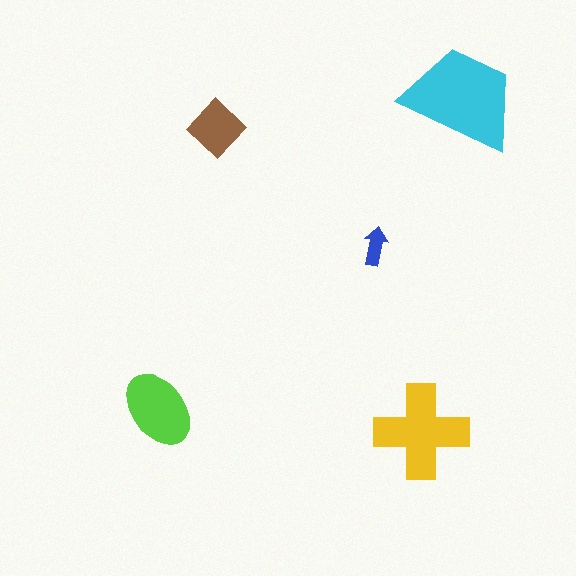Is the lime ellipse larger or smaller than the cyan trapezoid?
Smaller.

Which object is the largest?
The cyan trapezoid.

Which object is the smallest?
The blue arrow.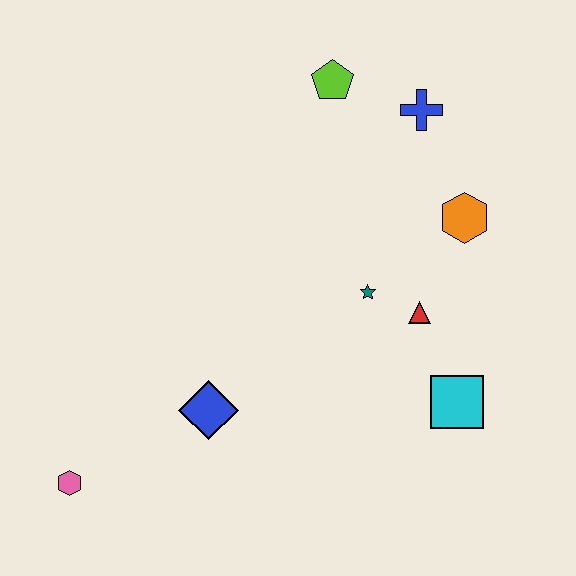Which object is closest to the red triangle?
The teal star is closest to the red triangle.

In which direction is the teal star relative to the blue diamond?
The teal star is to the right of the blue diamond.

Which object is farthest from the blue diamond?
The blue cross is farthest from the blue diamond.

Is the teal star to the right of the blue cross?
No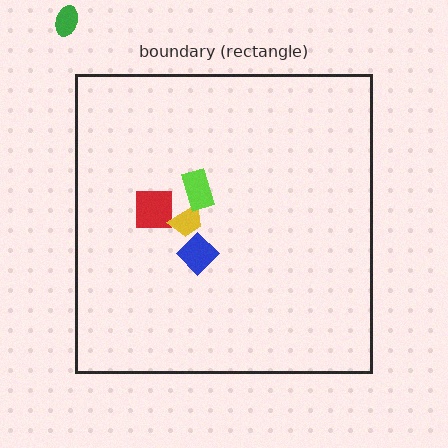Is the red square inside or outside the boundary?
Inside.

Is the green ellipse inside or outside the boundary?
Outside.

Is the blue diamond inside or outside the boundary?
Inside.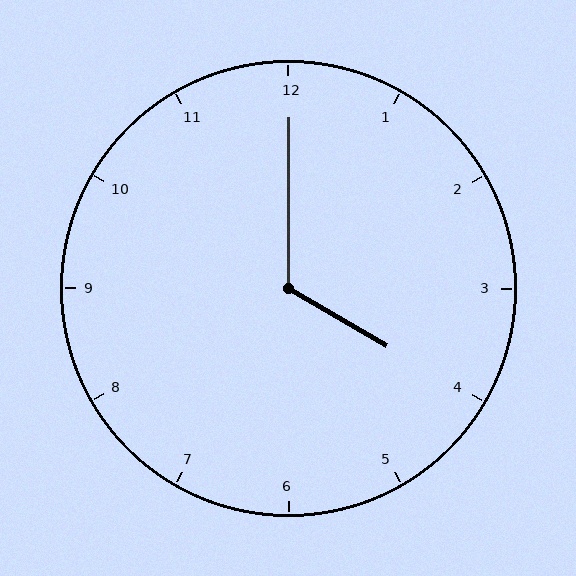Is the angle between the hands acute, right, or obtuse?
It is obtuse.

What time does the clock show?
4:00.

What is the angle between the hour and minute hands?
Approximately 120 degrees.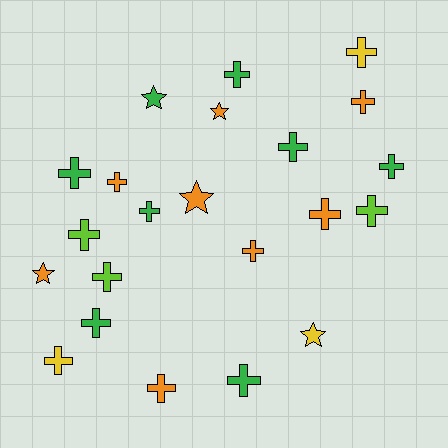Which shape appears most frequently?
Cross, with 17 objects.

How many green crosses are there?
There are 7 green crosses.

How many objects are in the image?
There are 22 objects.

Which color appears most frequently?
Orange, with 8 objects.